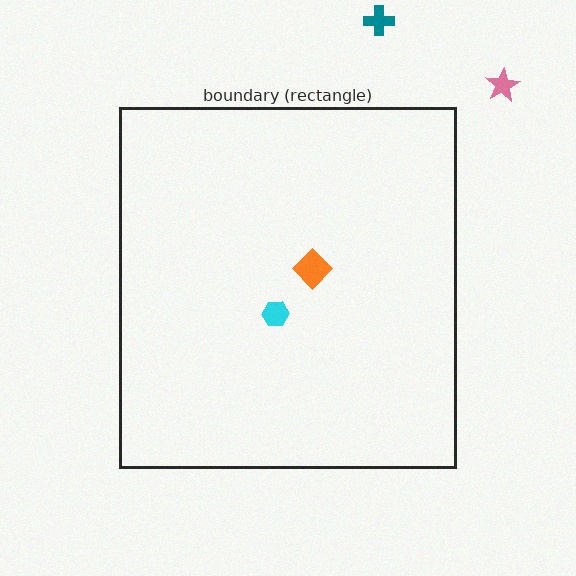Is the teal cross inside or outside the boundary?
Outside.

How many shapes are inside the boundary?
2 inside, 2 outside.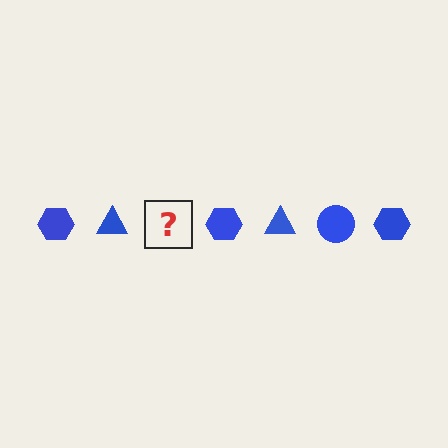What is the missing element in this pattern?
The missing element is a blue circle.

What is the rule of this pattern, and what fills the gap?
The rule is that the pattern cycles through hexagon, triangle, circle shapes in blue. The gap should be filled with a blue circle.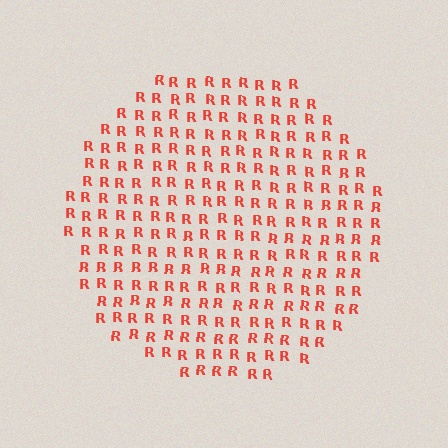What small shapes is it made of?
It is made of small letter R's.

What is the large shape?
The large shape is a circle.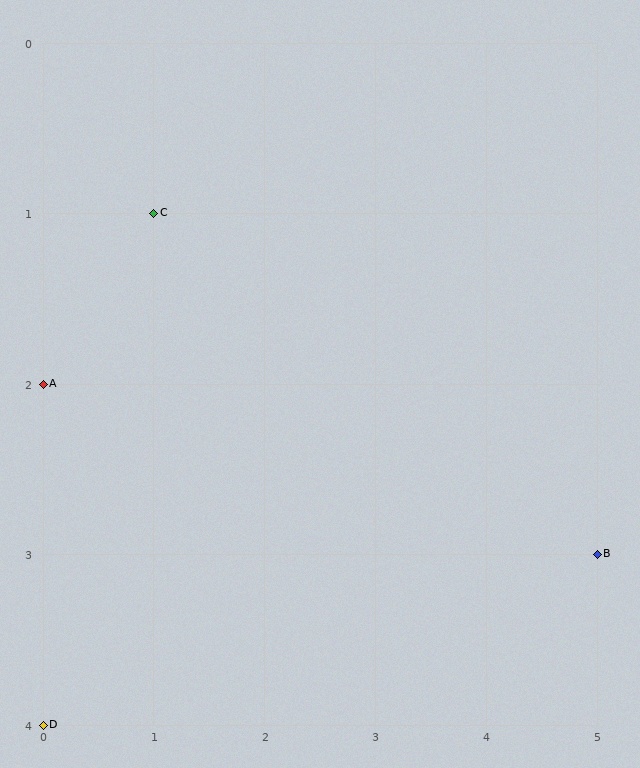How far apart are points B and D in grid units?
Points B and D are 5 columns and 1 row apart (about 5.1 grid units diagonally).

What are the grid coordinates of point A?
Point A is at grid coordinates (0, 2).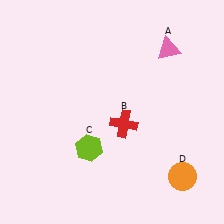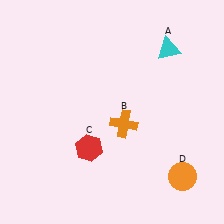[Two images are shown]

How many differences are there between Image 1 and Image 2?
There are 3 differences between the two images.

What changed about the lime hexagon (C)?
In Image 1, C is lime. In Image 2, it changed to red.